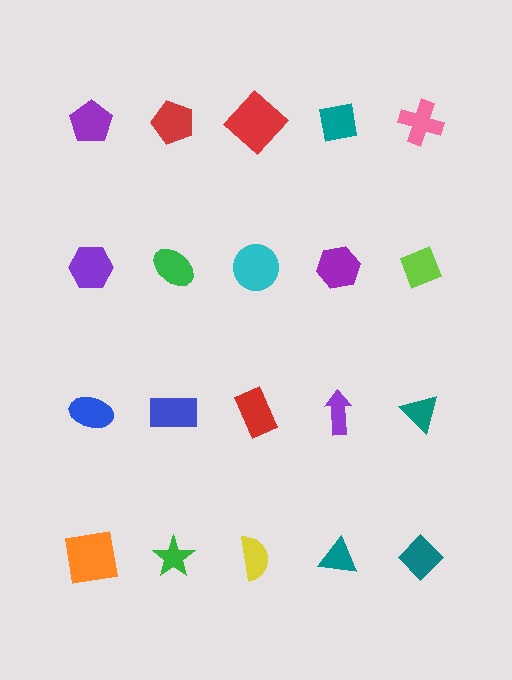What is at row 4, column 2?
A green star.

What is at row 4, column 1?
An orange square.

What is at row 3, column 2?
A blue rectangle.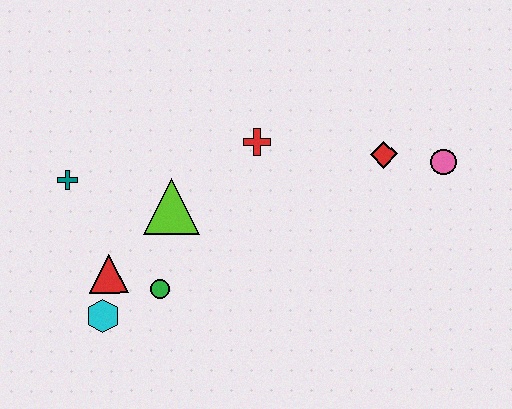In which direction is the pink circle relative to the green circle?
The pink circle is to the right of the green circle.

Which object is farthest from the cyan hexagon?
The pink circle is farthest from the cyan hexagon.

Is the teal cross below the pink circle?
Yes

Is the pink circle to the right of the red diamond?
Yes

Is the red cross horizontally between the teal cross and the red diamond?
Yes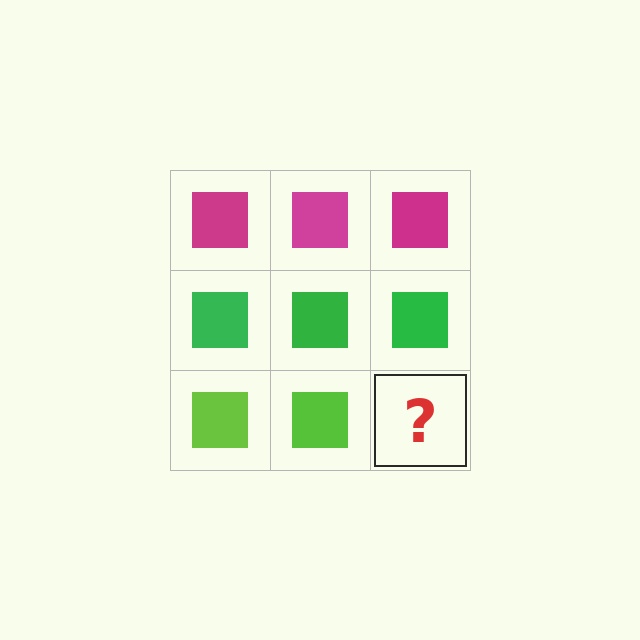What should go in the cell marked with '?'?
The missing cell should contain a lime square.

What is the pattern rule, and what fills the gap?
The rule is that each row has a consistent color. The gap should be filled with a lime square.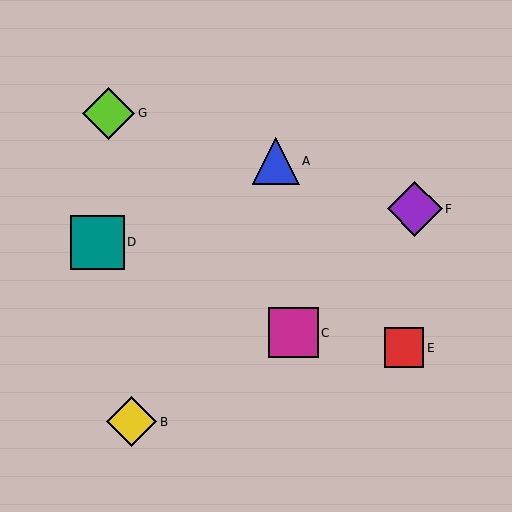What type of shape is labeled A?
Shape A is a blue triangle.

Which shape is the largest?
The purple diamond (labeled F) is the largest.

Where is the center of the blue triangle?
The center of the blue triangle is at (276, 161).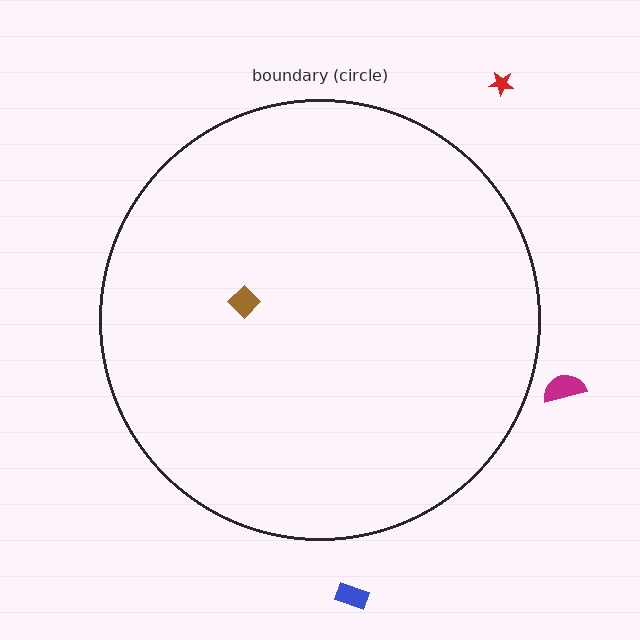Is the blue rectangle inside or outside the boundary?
Outside.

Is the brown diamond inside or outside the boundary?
Inside.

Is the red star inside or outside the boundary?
Outside.